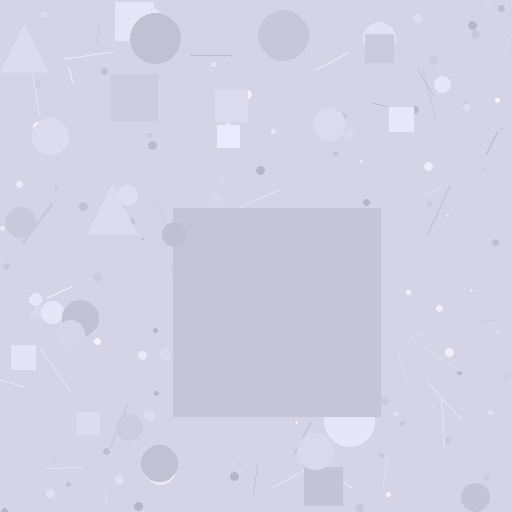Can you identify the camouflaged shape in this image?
The camouflaged shape is a square.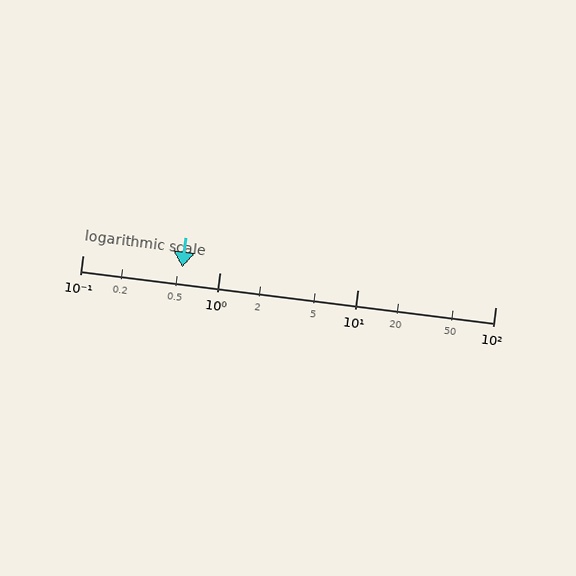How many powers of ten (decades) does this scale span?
The scale spans 3 decades, from 0.1 to 100.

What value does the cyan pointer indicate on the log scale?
The pointer indicates approximately 0.53.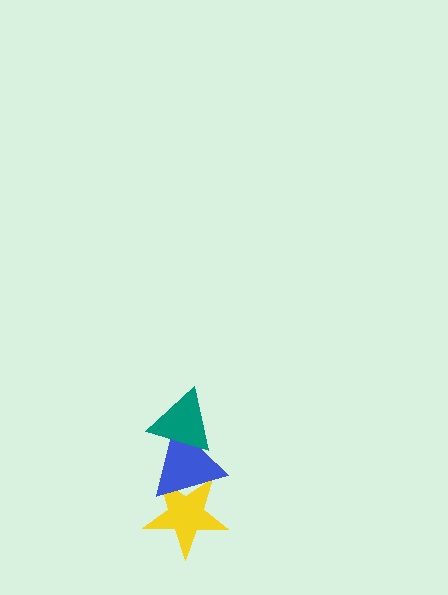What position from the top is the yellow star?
The yellow star is 3rd from the top.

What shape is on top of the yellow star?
The blue triangle is on top of the yellow star.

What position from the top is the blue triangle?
The blue triangle is 2nd from the top.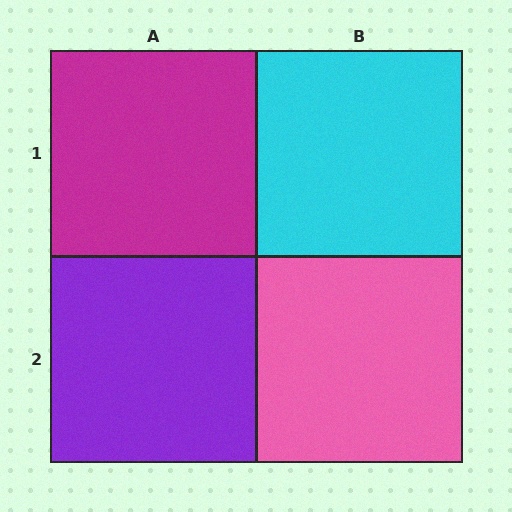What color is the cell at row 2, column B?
Pink.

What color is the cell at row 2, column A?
Purple.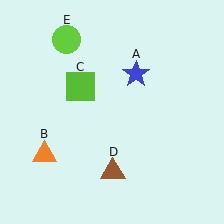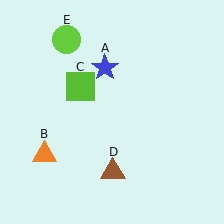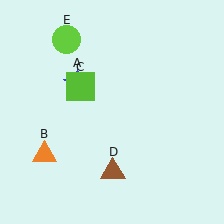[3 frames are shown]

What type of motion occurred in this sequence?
The blue star (object A) rotated counterclockwise around the center of the scene.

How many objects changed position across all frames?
1 object changed position: blue star (object A).